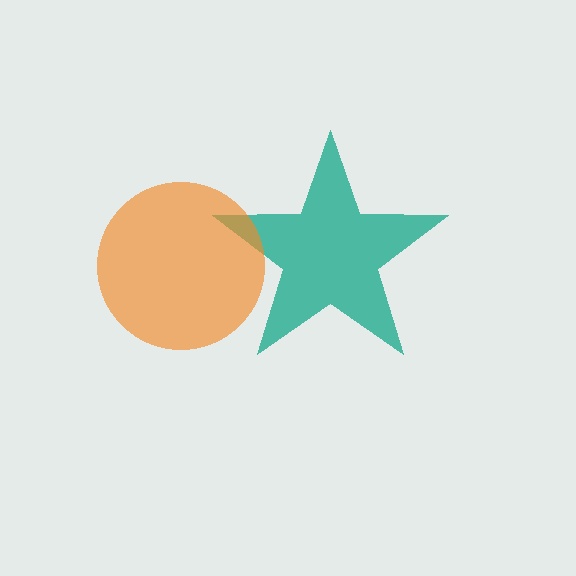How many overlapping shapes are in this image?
There are 2 overlapping shapes in the image.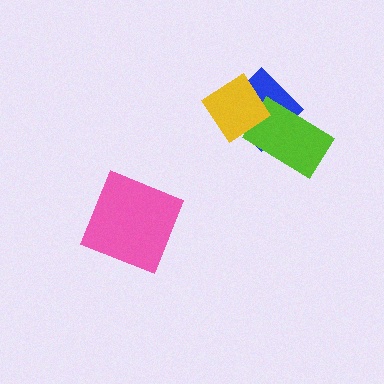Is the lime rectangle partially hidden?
Yes, it is partially covered by another shape.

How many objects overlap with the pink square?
0 objects overlap with the pink square.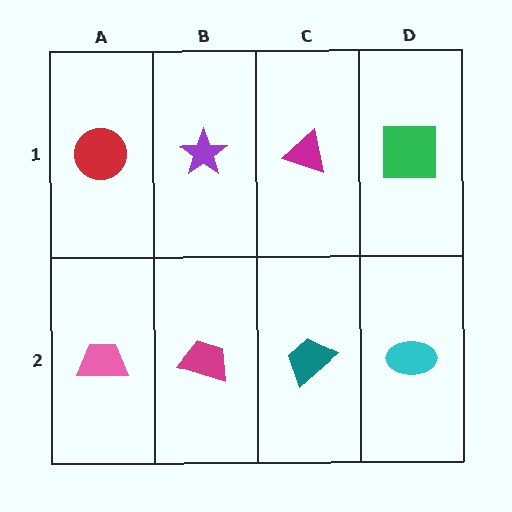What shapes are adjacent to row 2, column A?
A red circle (row 1, column A), a magenta trapezoid (row 2, column B).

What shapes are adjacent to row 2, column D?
A green square (row 1, column D), a teal trapezoid (row 2, column C).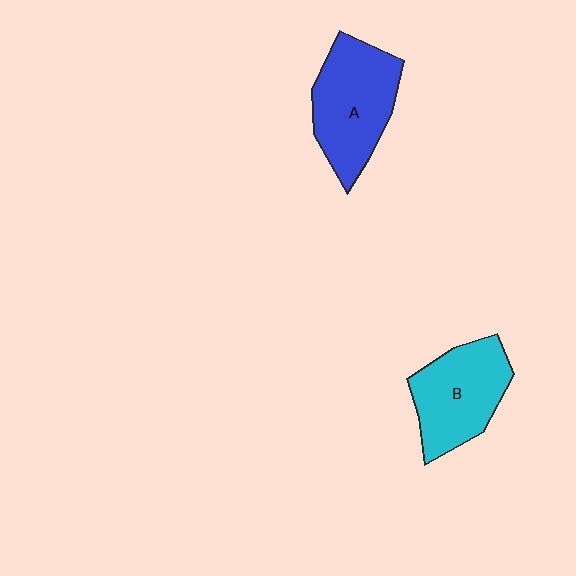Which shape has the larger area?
Shape A (blue).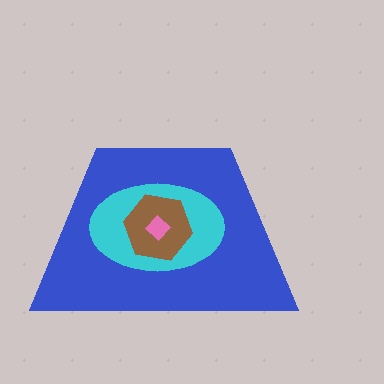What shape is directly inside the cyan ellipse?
The brown hexagon.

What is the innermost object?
The pink diamond.